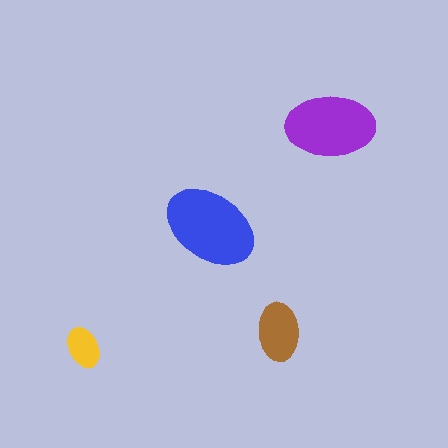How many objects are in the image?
There are 4 objects in the image.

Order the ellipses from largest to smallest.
the blue one, the purple one, the brown one, the yellow one.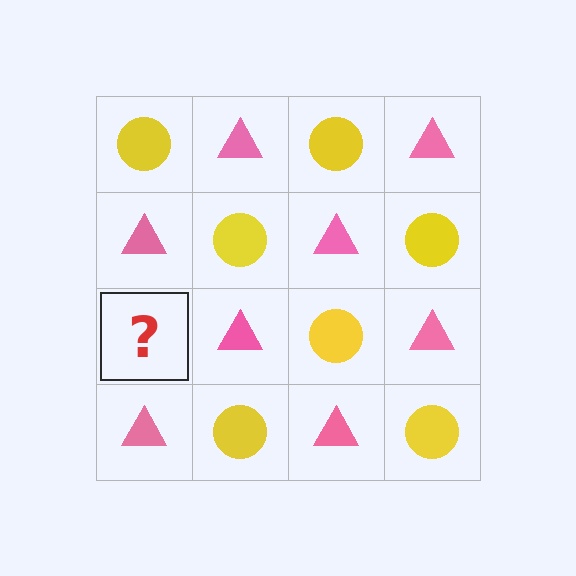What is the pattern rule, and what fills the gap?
The rule is that it alternates yellow circle and pink triangle in a checkerboard pattern. The gap should be filled with a yellow circle.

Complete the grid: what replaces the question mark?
The question mark should be replaced with a yellow circle.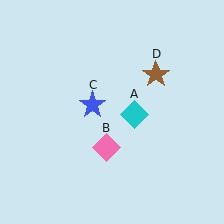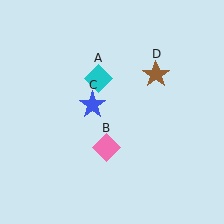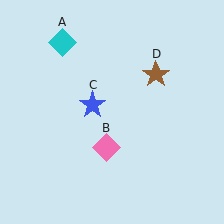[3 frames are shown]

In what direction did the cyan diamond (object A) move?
The cyan diamond (object A) moved up and to the left.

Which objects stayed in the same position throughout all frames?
Pink diamond (object B) and blue star (object C) and brown star (object D) remained stationary.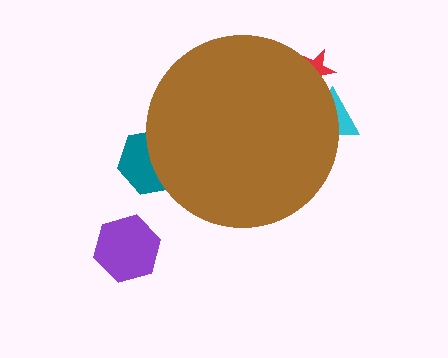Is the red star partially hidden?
Yes, the red star is partially hidden behind the brown circle.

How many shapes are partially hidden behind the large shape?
3 shapes are partially hidden.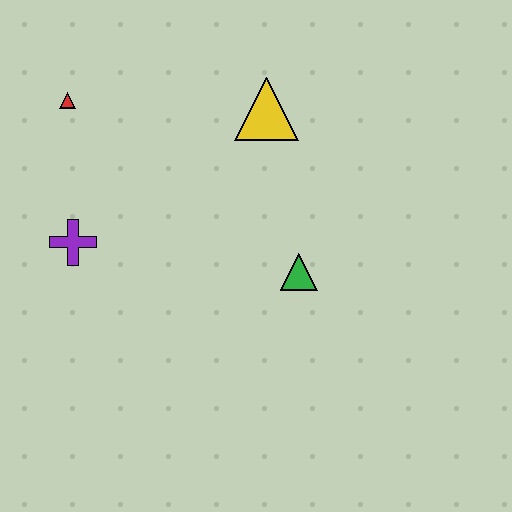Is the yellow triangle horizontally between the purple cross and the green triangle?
Yes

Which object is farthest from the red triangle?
The green triangle is farthest from the red triangle.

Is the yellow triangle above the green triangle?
Yes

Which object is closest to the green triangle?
The yellow triangle is closest to the green triangle.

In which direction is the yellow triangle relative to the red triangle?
The yellow triangle is to the right of the red triangle.